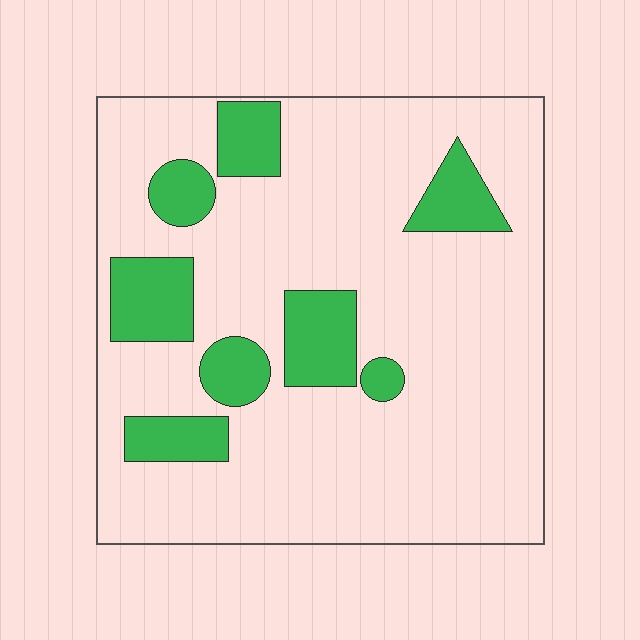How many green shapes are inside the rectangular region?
8.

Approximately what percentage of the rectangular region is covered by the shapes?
Approximately 20%.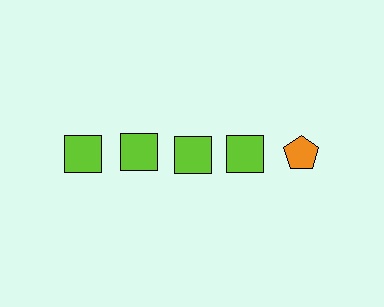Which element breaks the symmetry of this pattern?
The orange pentagon in the top row, rightmost column breaks the symmetry. All other shapes are lime squares.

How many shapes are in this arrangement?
There are 5 shapes arranged in a grid pattern.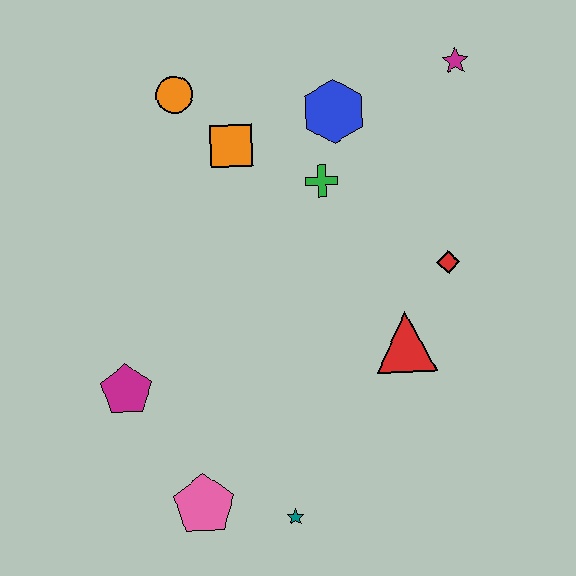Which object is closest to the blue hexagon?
The green cross is closest to the blue hexagon.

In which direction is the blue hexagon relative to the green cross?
The blue hexagon is above the green cross.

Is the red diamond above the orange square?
No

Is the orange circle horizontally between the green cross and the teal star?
No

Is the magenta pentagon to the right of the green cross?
No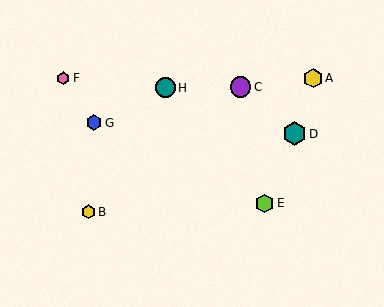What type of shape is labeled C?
Shape C is a purple circle.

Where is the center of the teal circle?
The center of the teal circle is at (166, 88).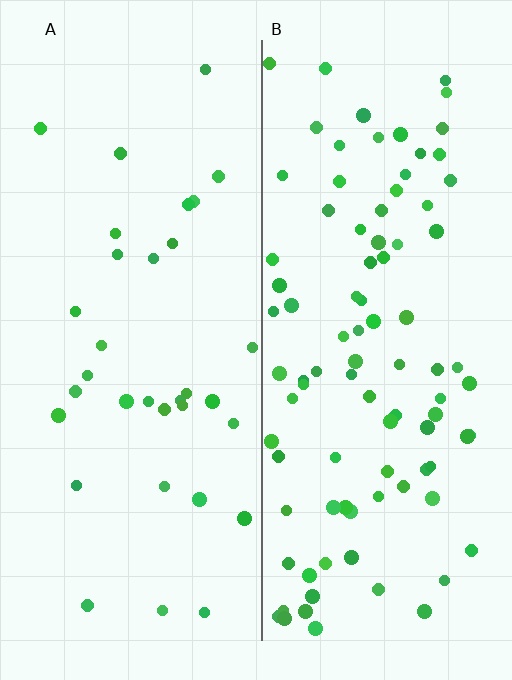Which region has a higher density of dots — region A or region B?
B (the right).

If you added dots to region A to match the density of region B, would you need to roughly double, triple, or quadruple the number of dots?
Approximately triple.